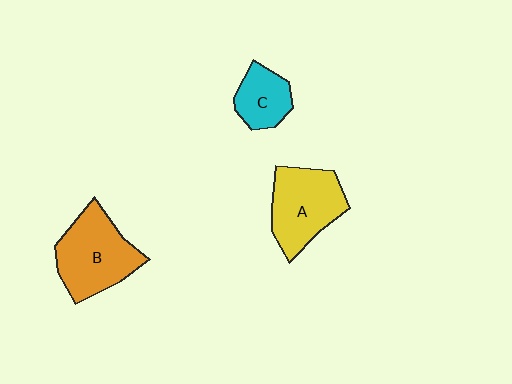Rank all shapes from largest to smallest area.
From largest to smallest: B (orange), A (yellow), C (cyan).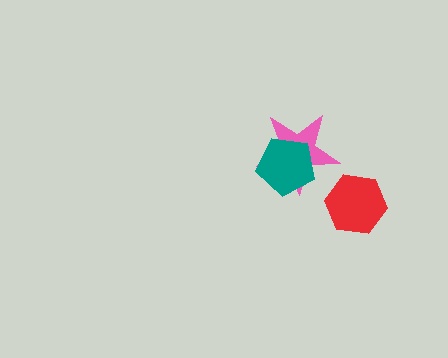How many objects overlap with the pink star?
1 object overlaps with the pink star.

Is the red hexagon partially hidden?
No, no other shape covers it.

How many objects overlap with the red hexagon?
0 objects overlap with the red hexagon.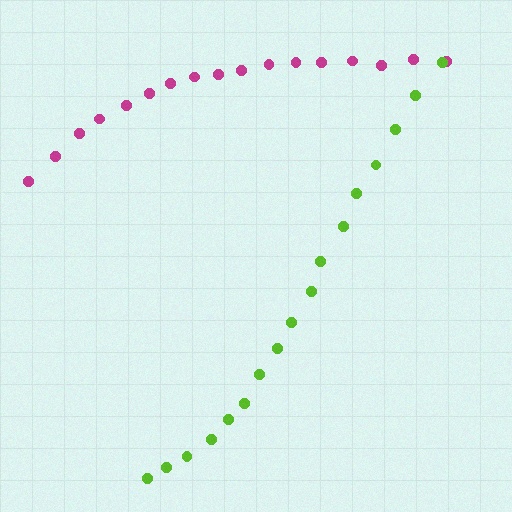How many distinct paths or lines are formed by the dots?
There are 2 distinct paths.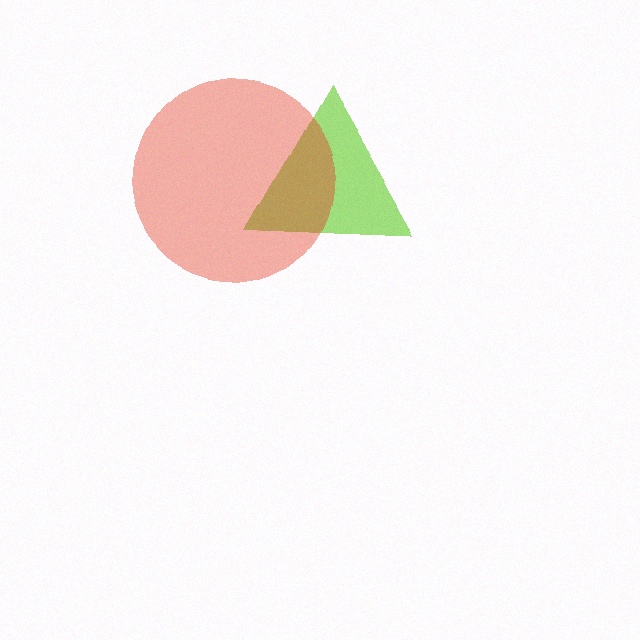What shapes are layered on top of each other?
The layered shapes are: a lime triangle, a red circle.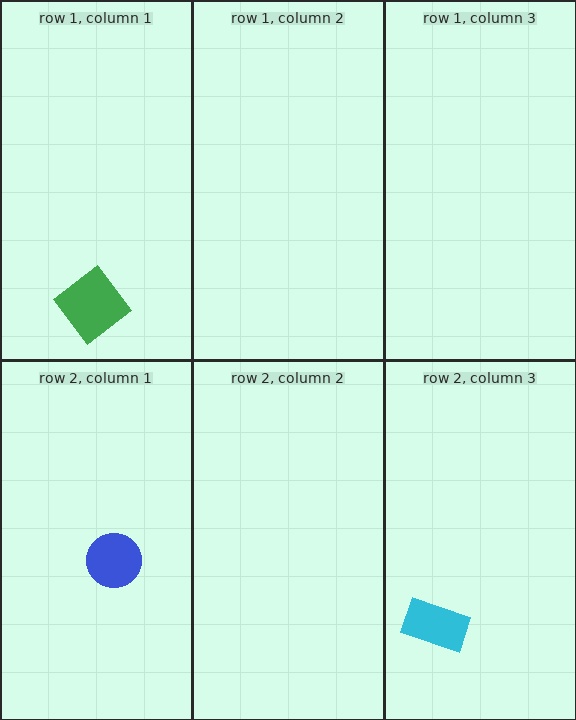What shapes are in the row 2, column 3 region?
The cyan rectangle.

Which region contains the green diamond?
The row 1, column 1 region.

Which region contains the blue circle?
The row 2, column 1 region.